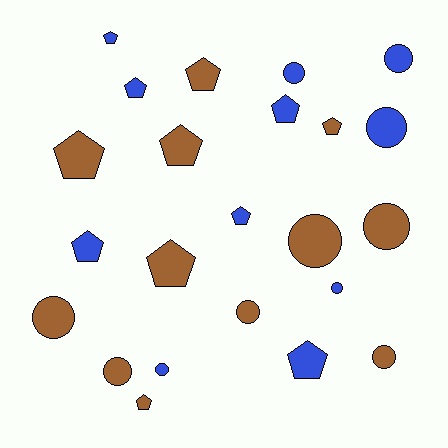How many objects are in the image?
There are 23 objects.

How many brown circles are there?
There are 6 brown circles.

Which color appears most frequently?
Brown, with 12 objects.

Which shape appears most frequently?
Pentagon, with 12 objects.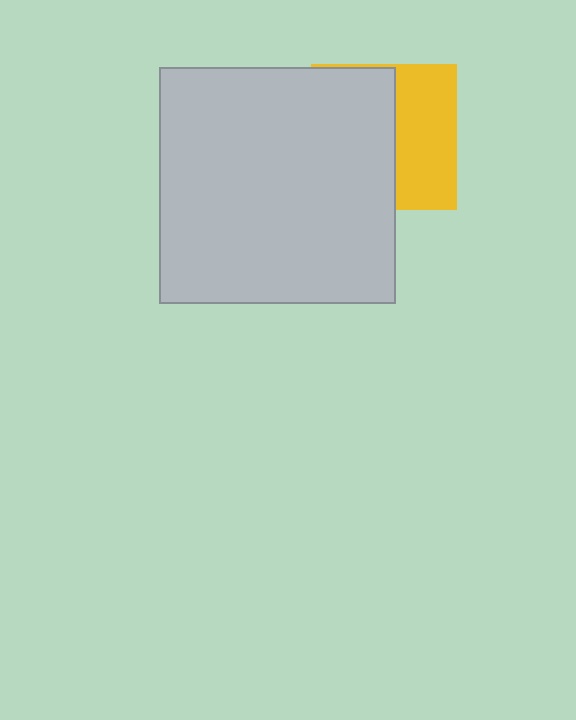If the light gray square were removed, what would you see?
You would see the complete yellow square.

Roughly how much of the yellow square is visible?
A small part of it is visible (roughly 44%).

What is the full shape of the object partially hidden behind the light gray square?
The partially hidden object is a yellow square.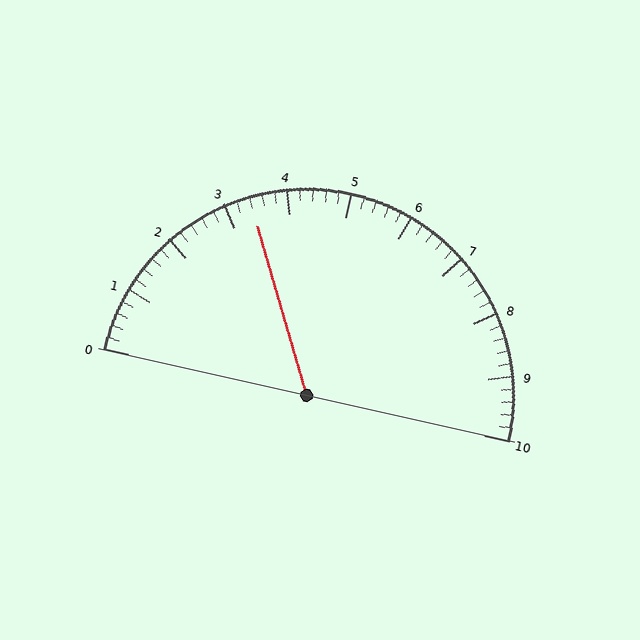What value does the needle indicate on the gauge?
The needle indicates approximately 3.4.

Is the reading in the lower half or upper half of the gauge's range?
The reading is in the lower half of the range (0 to 10).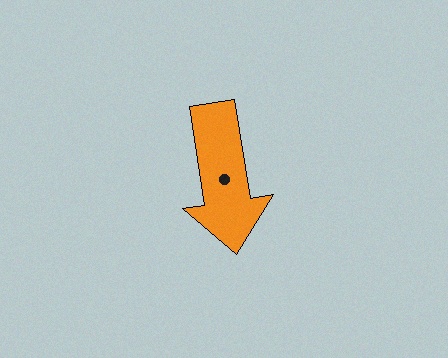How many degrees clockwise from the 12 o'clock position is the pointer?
Approximately 171 degrees.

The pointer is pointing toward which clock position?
Roughly 6 o'clock.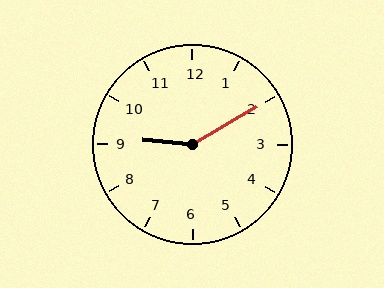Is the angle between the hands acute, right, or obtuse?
It is obtuse.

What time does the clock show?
9:10.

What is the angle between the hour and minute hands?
Approximately 145 degrees.